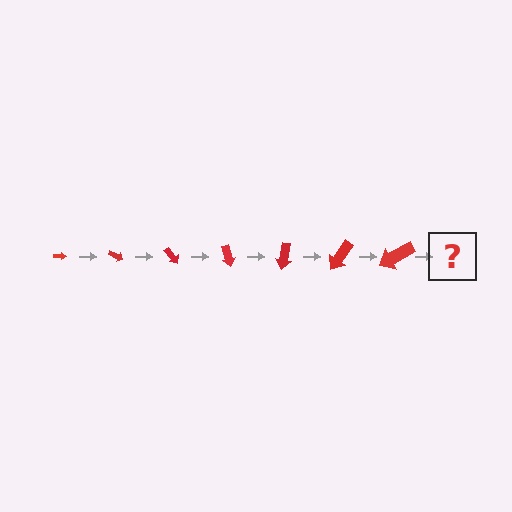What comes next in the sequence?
The next element should be an arrow, larger than the previous one and rotated 175 degrees from the start.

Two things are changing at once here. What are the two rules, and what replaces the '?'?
The two rules are that the arrow grows larger each step and it rotates 25 degrees each step. The '?' should be an arrow, larger than the previous one and rotated 175 degrees from the start.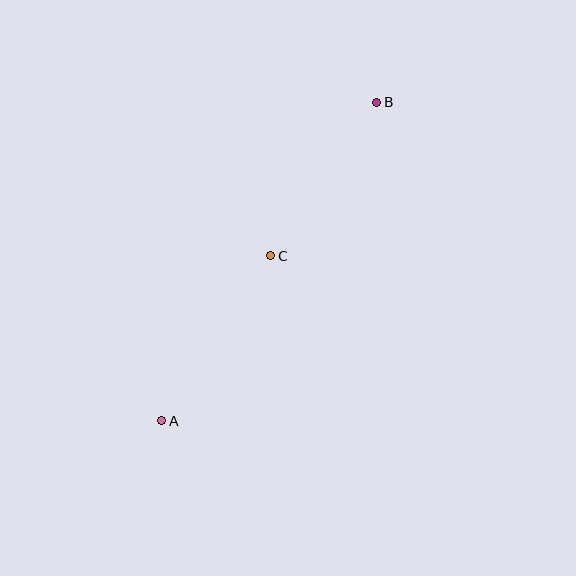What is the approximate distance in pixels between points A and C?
The distance between A and C is approximately 198 pixels.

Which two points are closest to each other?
Points B and C are closest to each other.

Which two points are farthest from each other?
Points A and B are farthest from each other.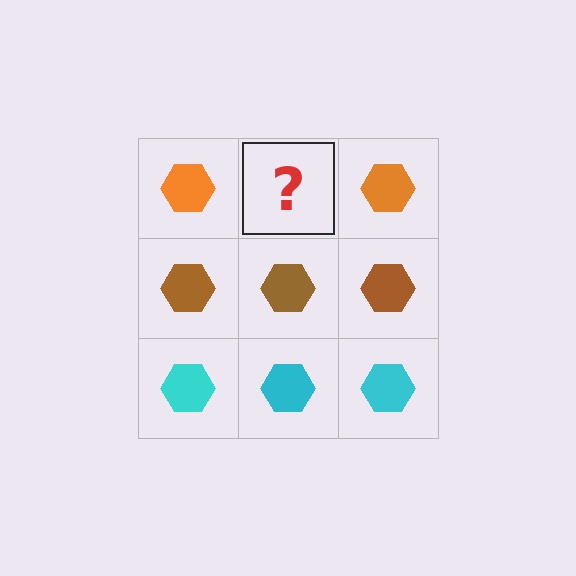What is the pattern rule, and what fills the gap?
The rule is that each row has a consistent color. The gap should be filled with an orange hexagon.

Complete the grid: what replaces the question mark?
The question mark should be replaced with an orange hexagon.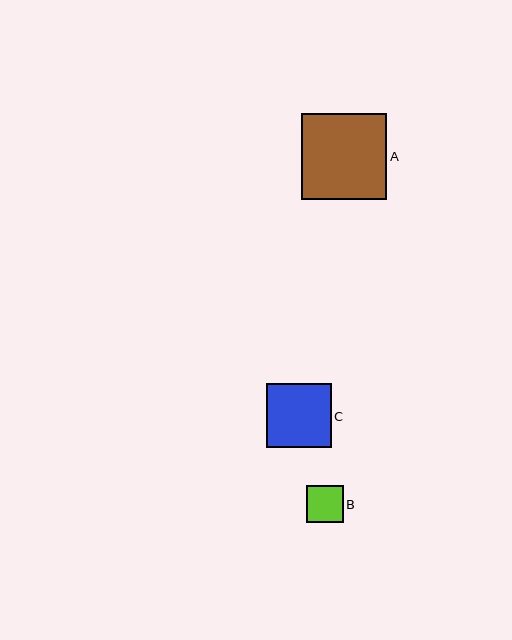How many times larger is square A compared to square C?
Square A is approximately 1.3 times the size of square C.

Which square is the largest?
Square A is the largest with a size of approximately 86 pixels.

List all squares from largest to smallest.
From largest to smallest: A, C, B.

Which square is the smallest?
Square B is the smallest with a size of approximately 37 pixels.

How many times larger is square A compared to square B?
Square A is approximately 2.3 times the size of square B.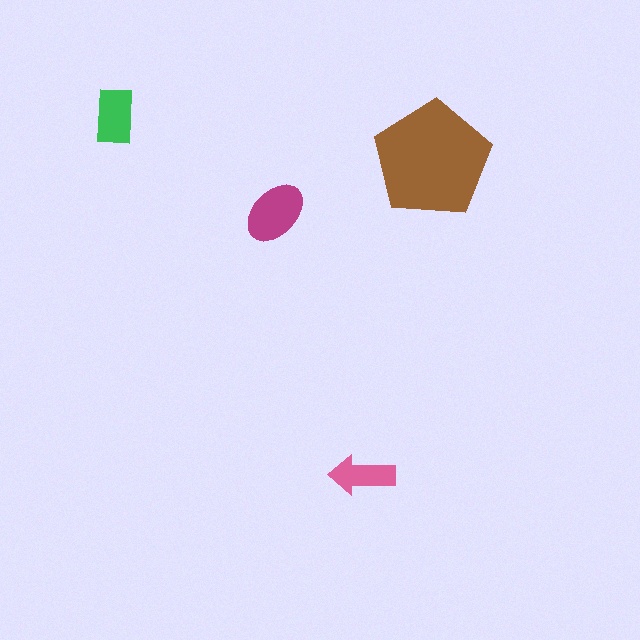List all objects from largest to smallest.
The brown pentagon, the magenta ellipse, the green rectangle, the pink arrow.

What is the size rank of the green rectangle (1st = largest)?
3rd.